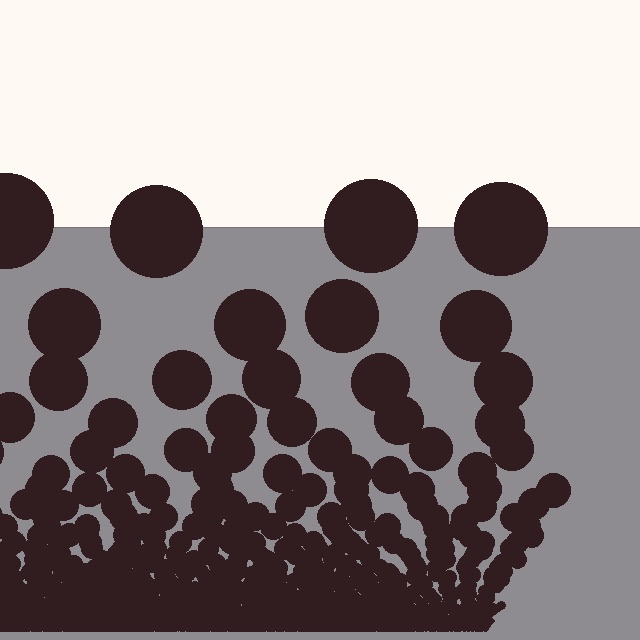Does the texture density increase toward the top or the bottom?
Density increases toward the bottom.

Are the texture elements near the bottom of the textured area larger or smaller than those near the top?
Smaller. The gradient is inverted — elements near the bottom are smaller and denser.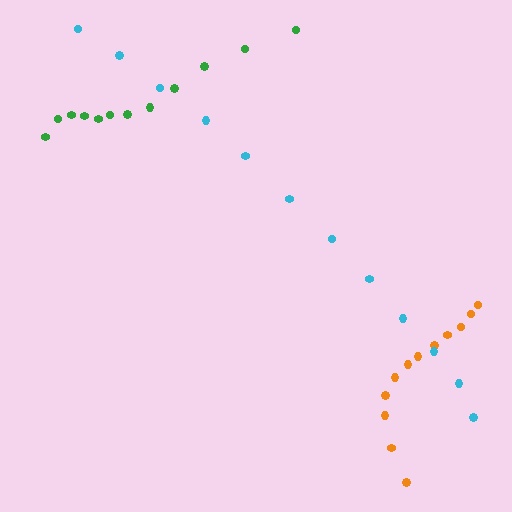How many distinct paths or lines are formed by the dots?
There are 3 distinct paths.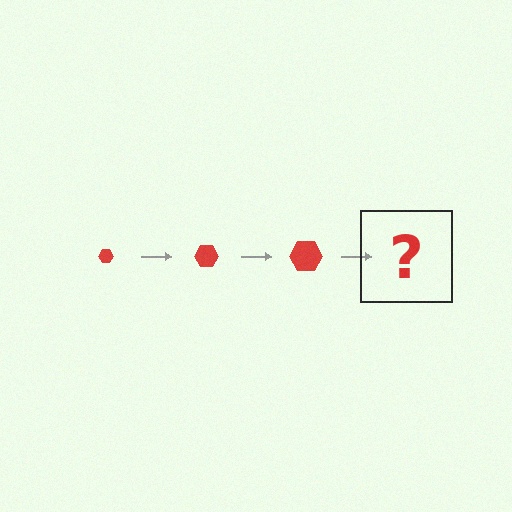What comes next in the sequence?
The next element should be a red hexagon, larger than the previous one.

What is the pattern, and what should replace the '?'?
The pattern is that the hexagon gets progressively larger each step. The '?' should be a red hexagon, larger than the previous one.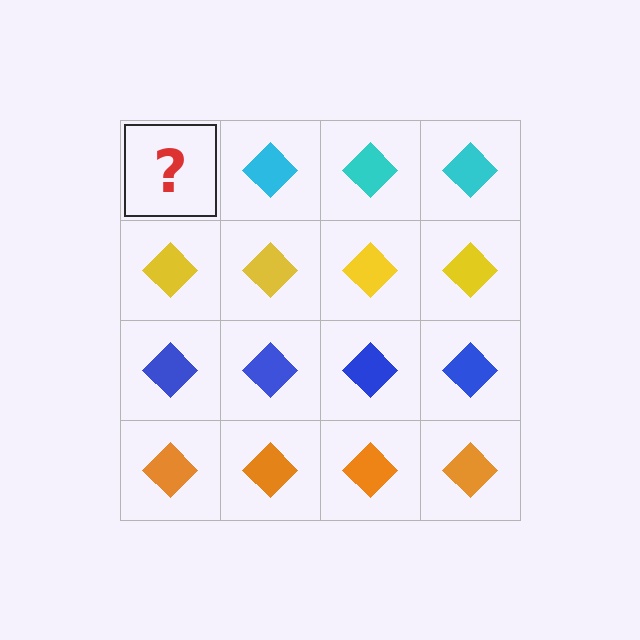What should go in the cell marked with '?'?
The missing cell should contain a cyan diamond.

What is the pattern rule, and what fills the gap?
The rule is that each row has a consistent color. The gap should be filled with a cyan diamond.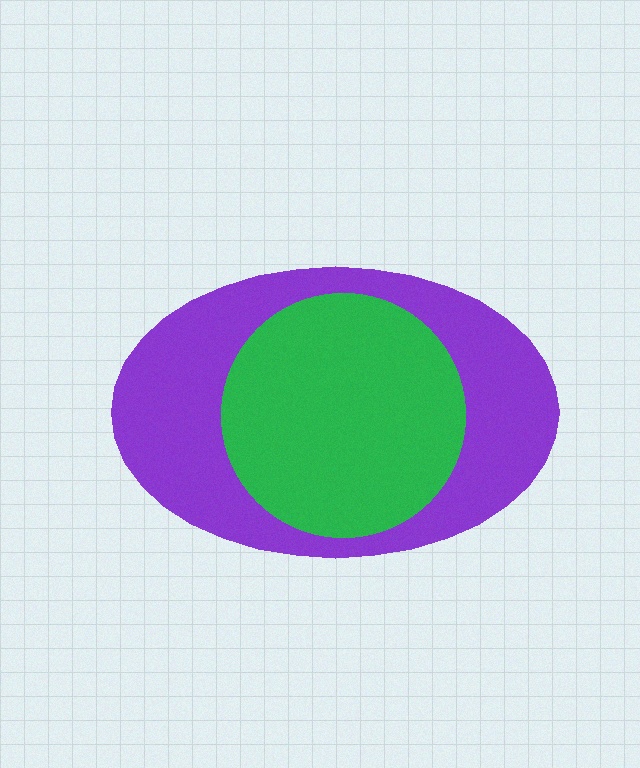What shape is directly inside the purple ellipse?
The green circle.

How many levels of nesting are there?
2.